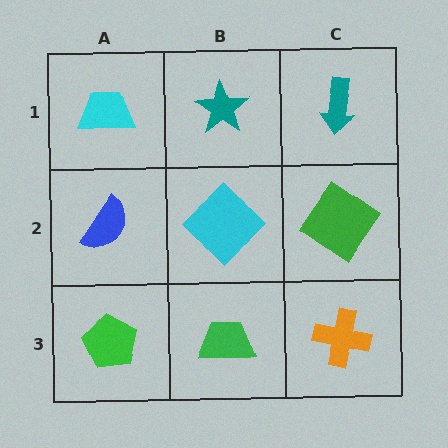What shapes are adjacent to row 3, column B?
A cyan diamond (row 2, column B), a green pentagon (row 3, column A), an orange cross (row 3, column C).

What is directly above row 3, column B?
A cyan diamond.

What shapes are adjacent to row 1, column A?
A blue semicircle (row 2, column A), a teal star (row 1, column B).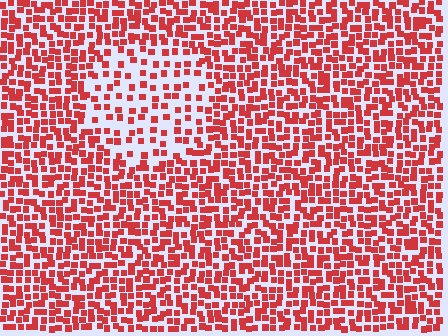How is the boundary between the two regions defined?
The boundary is defined by a change in element density (approximately 2.1x ratio). All elements are the same color, size, and shape.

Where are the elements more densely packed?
The elements are more densely packed outside the circle boundary.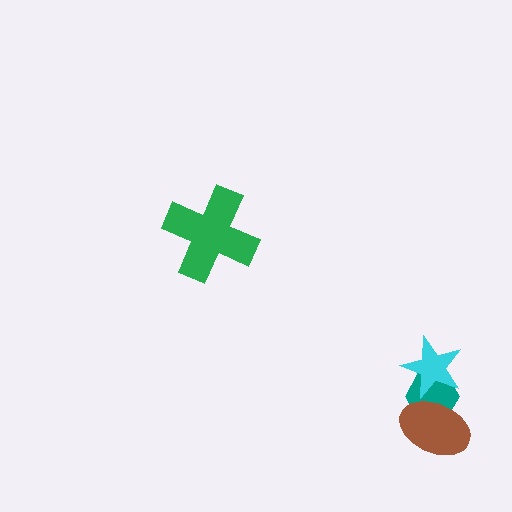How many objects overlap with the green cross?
0 objects overlap with the green cross.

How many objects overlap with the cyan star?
2 objects overlap with the cyan star.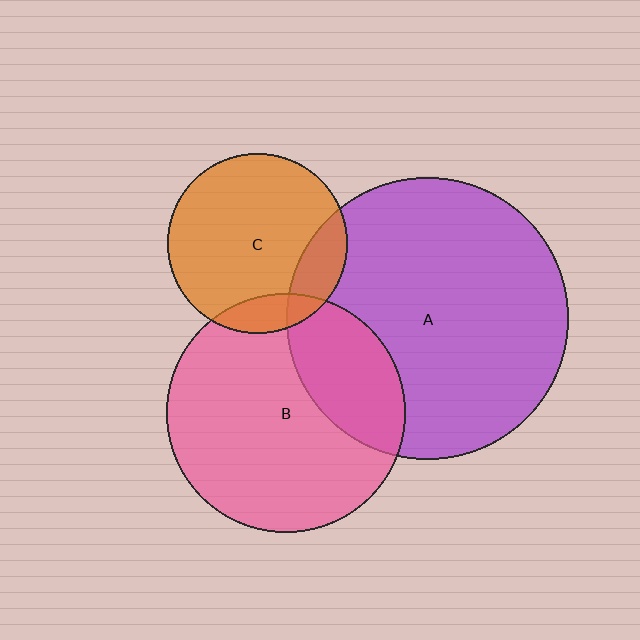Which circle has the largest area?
Circle A (purple).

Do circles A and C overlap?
Yes.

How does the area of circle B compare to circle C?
Approximately 1.8 times.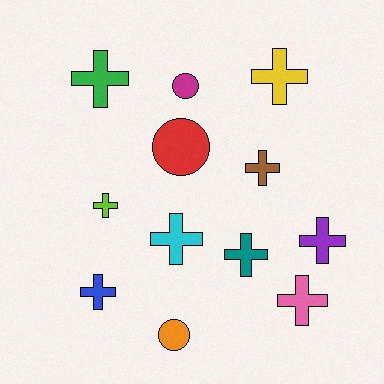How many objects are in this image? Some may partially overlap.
There are 12 objects.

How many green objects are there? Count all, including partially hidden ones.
There is 1 green object.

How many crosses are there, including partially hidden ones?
There are 9 crosses.